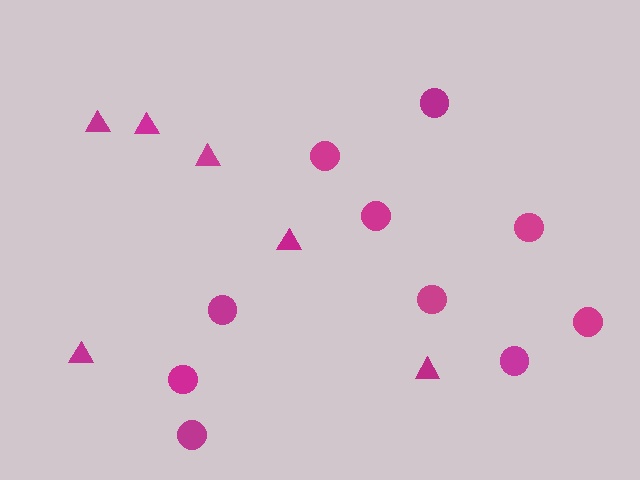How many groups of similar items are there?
There are 2 groups: one group of circles (10) and one group of triangles (6).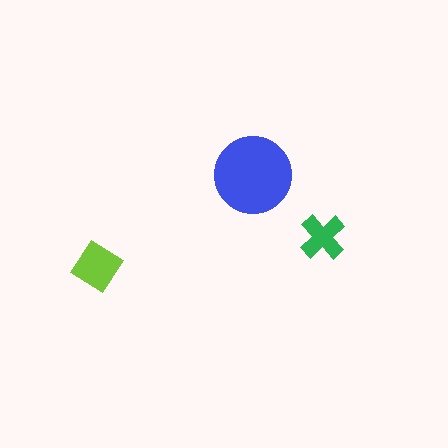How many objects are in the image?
There are 3 objects in the image.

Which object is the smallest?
The green cross.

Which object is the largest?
The blue circle.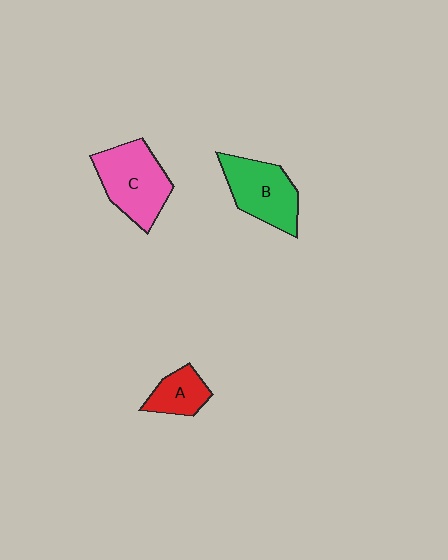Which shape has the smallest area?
Shape A (red).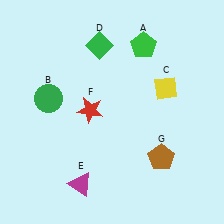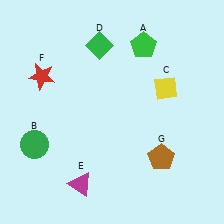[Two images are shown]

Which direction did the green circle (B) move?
The green circle (B) moved down.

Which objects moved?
The objects that moved are: the green circle (B), the red star (F).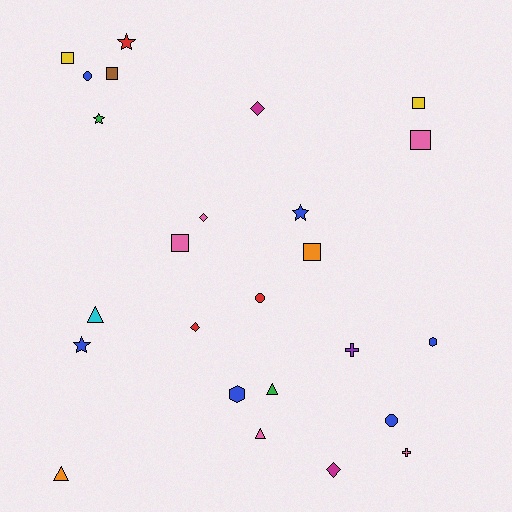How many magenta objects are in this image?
There are 2 magenta objects.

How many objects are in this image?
There are 25 objects.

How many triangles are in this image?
There are 4 triangles.